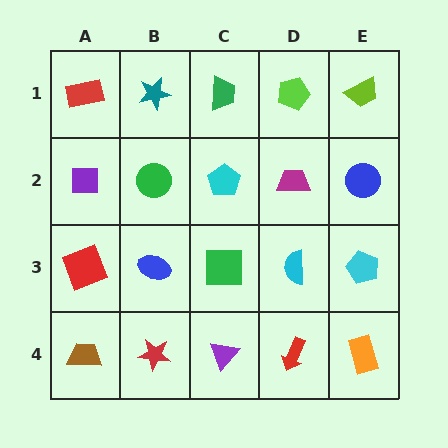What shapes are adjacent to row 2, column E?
A lime trapezoid (row 1, column E), a cyan pentagon (row 3, column E), a magenta trapezoid (row 2, column D).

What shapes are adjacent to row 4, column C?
A green square (row 3, column C), a red star (row 4, column B), a red arrow (row 4, column D).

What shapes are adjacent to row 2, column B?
A teal star (row 1, column B), a blue ellipse (row 3, column B), a purple square (row 2, column A), a cyan pentagon (row 2, column C).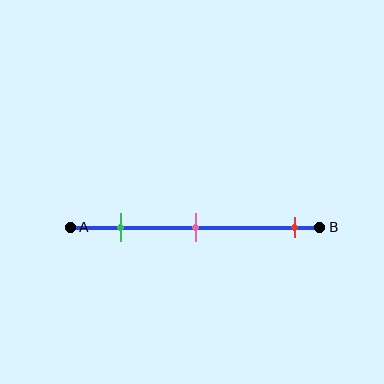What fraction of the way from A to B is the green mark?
The green mark is approximately 20% (0.2) of the way from A to B.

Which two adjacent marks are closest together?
The green and pink marks are the closest adjacent pair.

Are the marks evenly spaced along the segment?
No, the marks are not evenly spaced.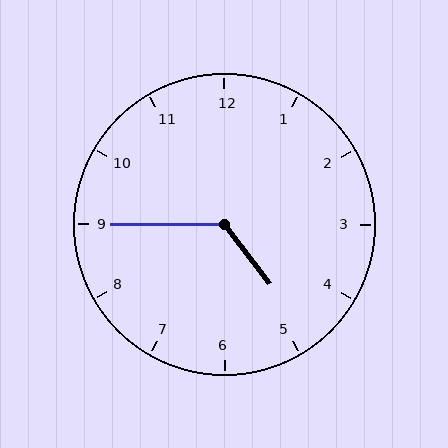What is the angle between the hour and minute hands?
Approximately 128 degrees.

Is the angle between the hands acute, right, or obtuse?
It is obtuse.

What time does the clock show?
4:45.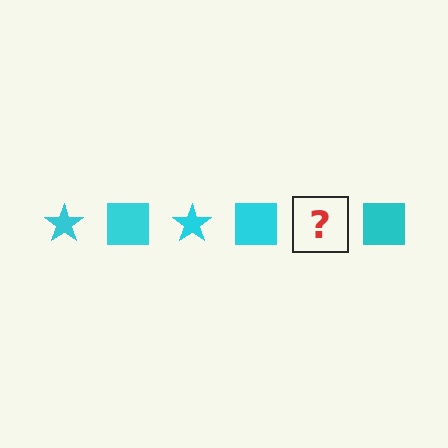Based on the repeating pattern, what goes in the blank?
The blank should be a cyan star.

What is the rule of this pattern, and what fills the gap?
The rule is that the pattern cycles through star, square shapes in cyan. The gap should be filled with a cyan star.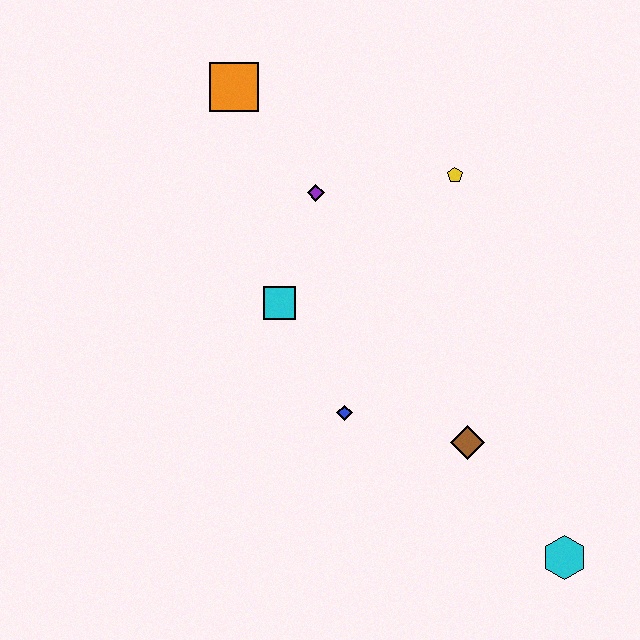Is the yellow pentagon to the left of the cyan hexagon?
Yes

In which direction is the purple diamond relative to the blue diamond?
The purple diamond is above the blue diamond.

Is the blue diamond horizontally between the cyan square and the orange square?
No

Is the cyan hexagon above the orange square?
No